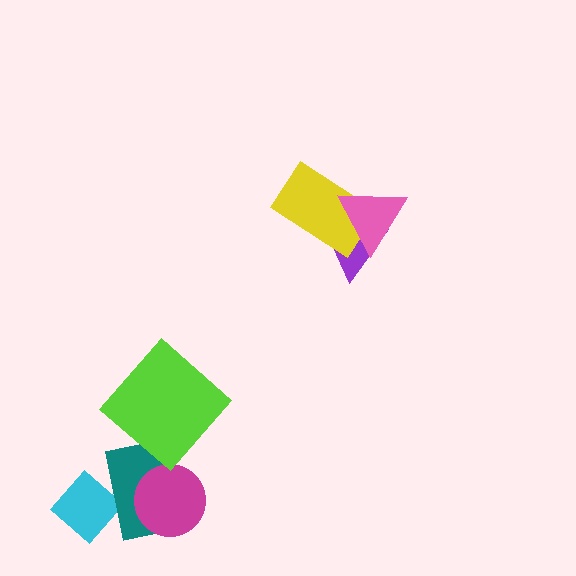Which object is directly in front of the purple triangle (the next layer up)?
The yellow rectangle is directly in front of the purple triangle.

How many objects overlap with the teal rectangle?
2 objects overlap with the teal rectangle.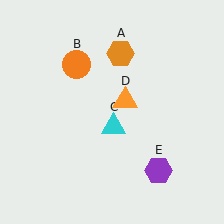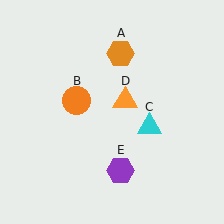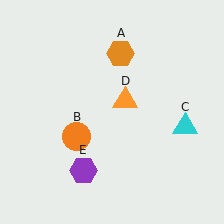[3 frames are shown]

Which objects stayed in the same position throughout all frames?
Orange hexagon (object A) and orange triangle (object D) remained stationary.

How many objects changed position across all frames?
3 objects changed position: orange circle (object B), cyan triangle (object C), purple hexagon (object E).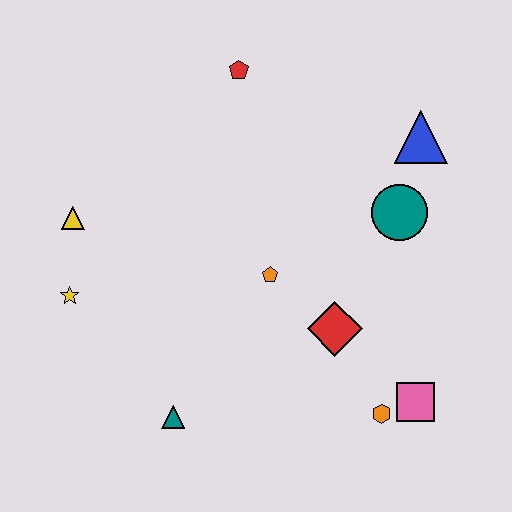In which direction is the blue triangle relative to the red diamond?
The blue triangle is above the red diamond.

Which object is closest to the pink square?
The orange hexagon is closest to the pink square.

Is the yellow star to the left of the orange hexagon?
Yes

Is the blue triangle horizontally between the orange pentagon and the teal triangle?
No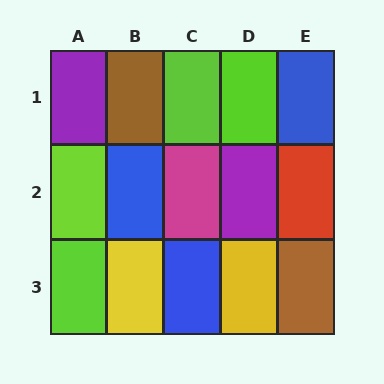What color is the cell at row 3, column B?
Yellow.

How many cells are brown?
2 cells are brown.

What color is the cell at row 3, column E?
Brown.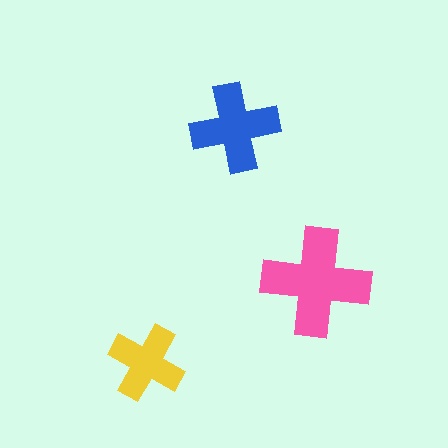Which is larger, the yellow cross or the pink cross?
The pink one.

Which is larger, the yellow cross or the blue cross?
The blue one.